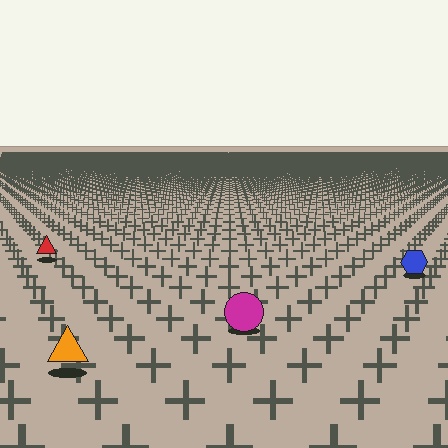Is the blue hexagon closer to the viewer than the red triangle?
Yes. The blue hexagon is closer — you can tell from the texture gradient: the ground texture is coarser near it.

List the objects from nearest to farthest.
From nearest to farthest: the orange triangle, the magenta circle, the blue hexagon, the red triangle.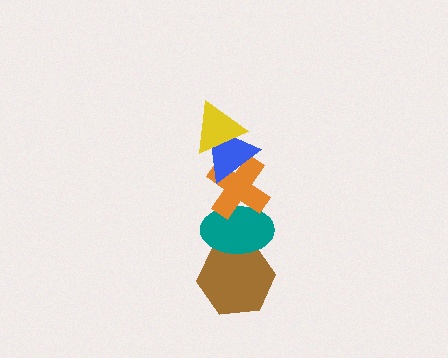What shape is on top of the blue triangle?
The yellow triangle is on top of the blue triangle.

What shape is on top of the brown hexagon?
The teal ellipse is on top of the brown hexagon.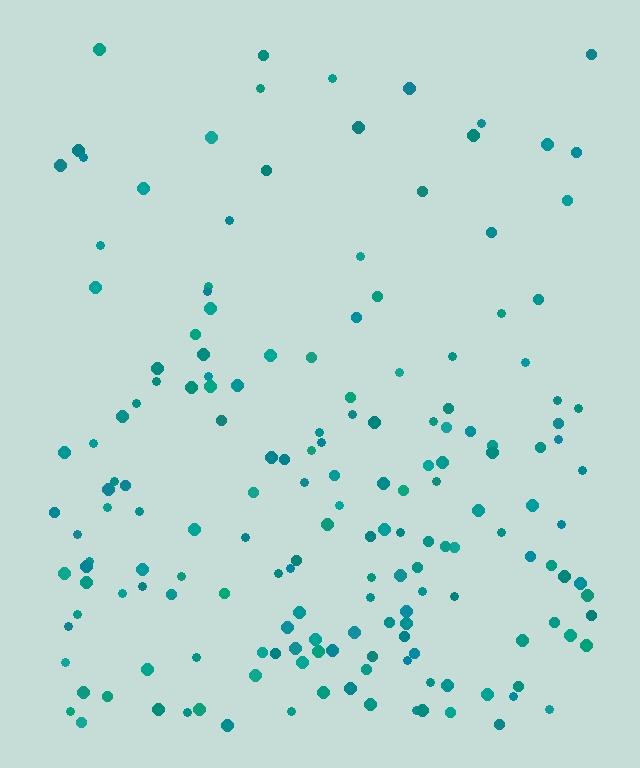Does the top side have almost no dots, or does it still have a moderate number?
Still a moderate number, just noticeably fewer than the bottom.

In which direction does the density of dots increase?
From top to bottom, with the bottom side densest.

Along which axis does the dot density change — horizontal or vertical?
Vertical.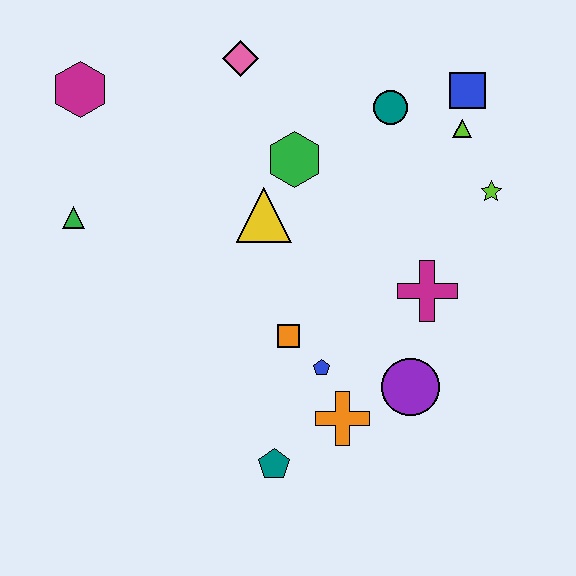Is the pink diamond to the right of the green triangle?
Yes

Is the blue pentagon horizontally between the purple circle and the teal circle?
No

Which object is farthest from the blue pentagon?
The magenta hexagon is farthest from the blue pentagon.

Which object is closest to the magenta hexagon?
The green triangle is closest to the magenta hexagon.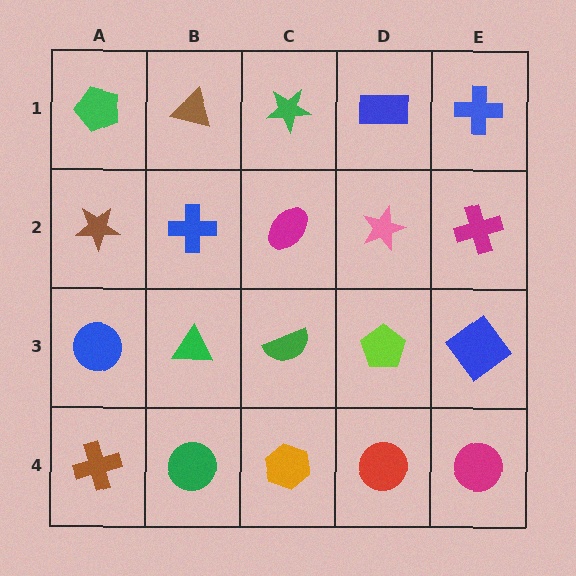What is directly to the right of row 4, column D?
A magenta circle.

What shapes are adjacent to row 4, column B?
A green triangle (row 3, column B), a brown cross (row 4, column A), an orange hexagon (row 4, column C).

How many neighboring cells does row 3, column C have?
4.